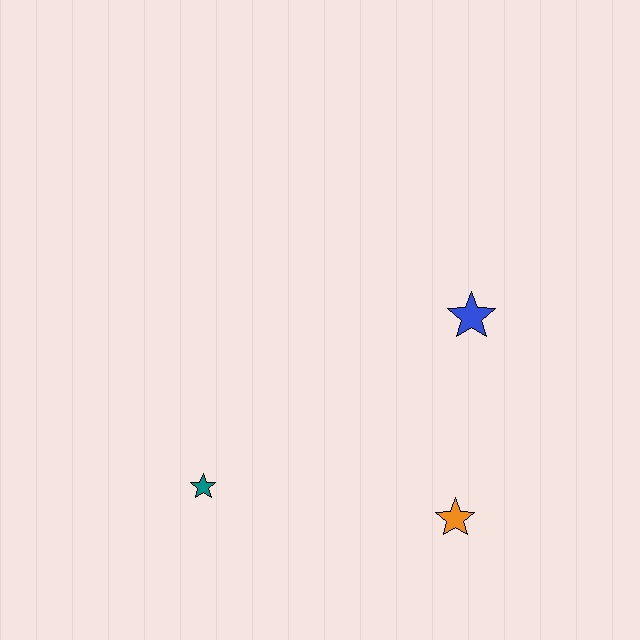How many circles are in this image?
There are no circles.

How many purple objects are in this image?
There are no purple objects.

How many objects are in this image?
There are 3 objects.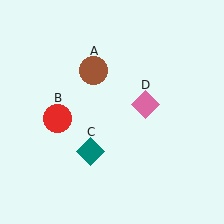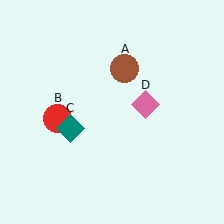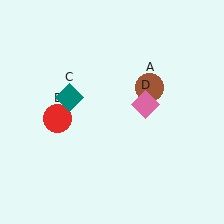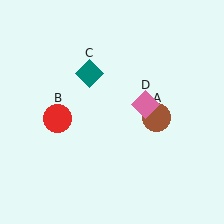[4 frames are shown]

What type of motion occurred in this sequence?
The brown circle (object A), teal diamond (object C) rotated clockwise around the center of the scene.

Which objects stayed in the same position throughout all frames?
Red circle (object B) and pink diamond (object D) remained stationary.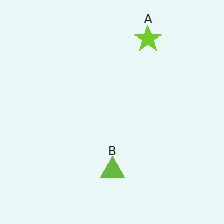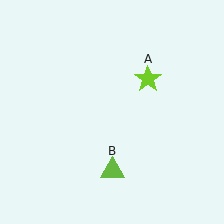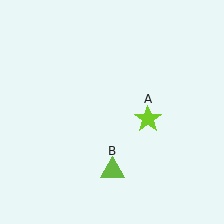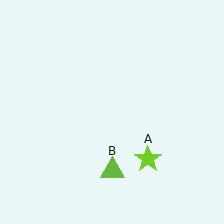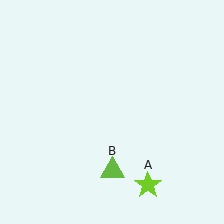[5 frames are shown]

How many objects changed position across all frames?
1 object changed position: lime star (object A).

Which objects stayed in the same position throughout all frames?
Lime triangle (object B) remained stationary.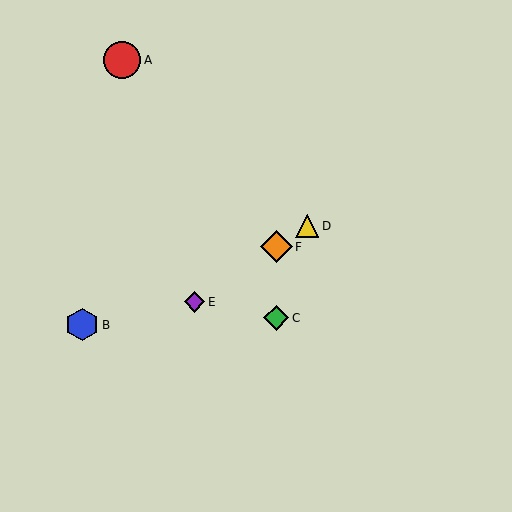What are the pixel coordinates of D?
Object D is at (307, 226).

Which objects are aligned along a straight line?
Objects D, E, F are aligned along a straight line.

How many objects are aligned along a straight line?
3 objects (D, E, F) are aligned along a straight line.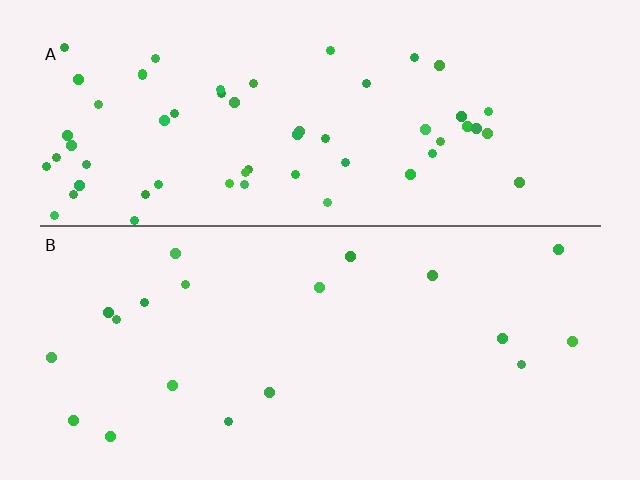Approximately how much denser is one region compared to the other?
Approximately 3.0× — region A over region B.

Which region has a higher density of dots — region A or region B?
A (the top).